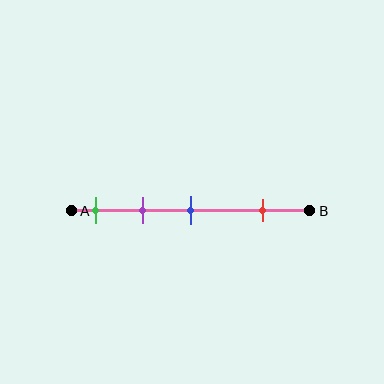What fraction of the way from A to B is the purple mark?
The purple mark is approximately 30% (0.3) of the way from A to B.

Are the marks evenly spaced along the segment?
No, the marks are not evenly spaced.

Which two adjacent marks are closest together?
The green and purple marks are the closest adjacent pair.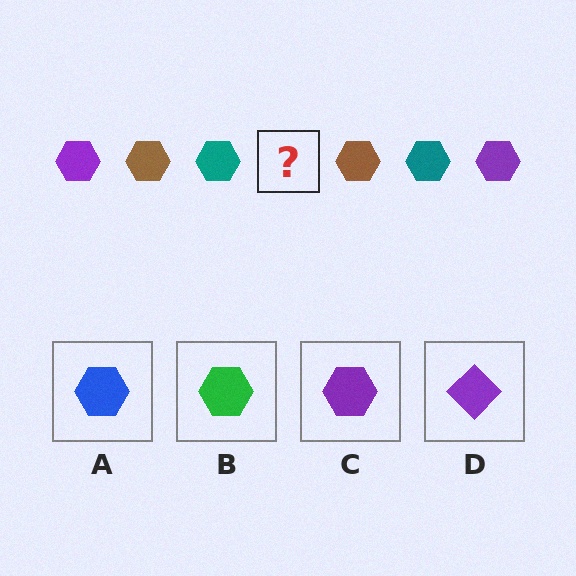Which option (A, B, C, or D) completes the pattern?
C.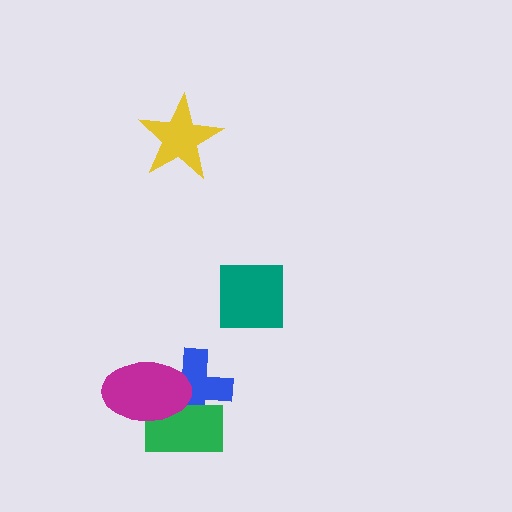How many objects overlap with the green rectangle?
2 objects overlap with the green rectangle.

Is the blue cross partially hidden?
Yes, it is partially covered by another shape.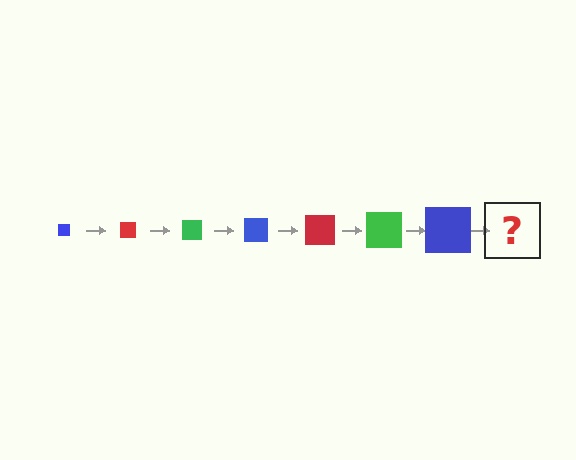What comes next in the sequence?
The next element should be a red square, larger than the previous one.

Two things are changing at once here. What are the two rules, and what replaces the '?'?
The two rules are that the square grows larger each step and the color cycles through blue, red, and green. The '?' should be a red square, larger than the previous one.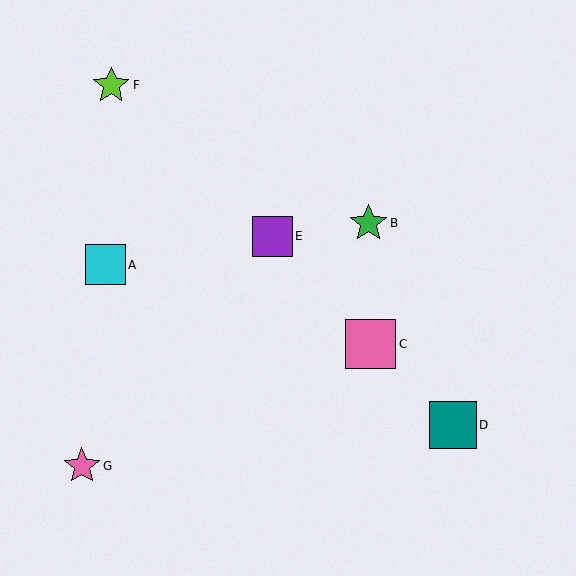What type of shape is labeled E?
Shape E is a purple square.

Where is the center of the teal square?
The center of the teal square is at (453, 425).